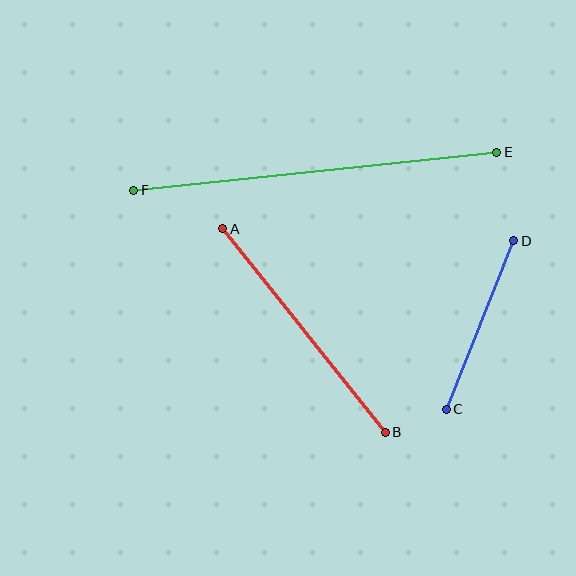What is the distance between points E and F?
The distance is approximately 365 pixels.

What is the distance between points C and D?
The distance is approximately 182 pixels.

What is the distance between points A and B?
The distance is approximately 260 pixels.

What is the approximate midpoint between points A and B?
The midpoint is at approximately (304, 330) pixels.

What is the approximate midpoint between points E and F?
The midpoint is at approximately (315, 171) pixels.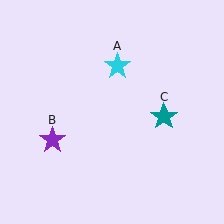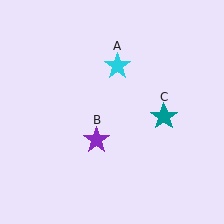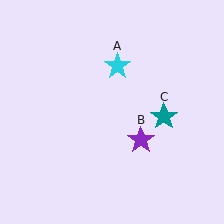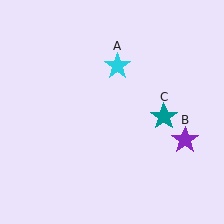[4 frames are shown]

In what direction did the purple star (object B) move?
The purple star (object B) moved right.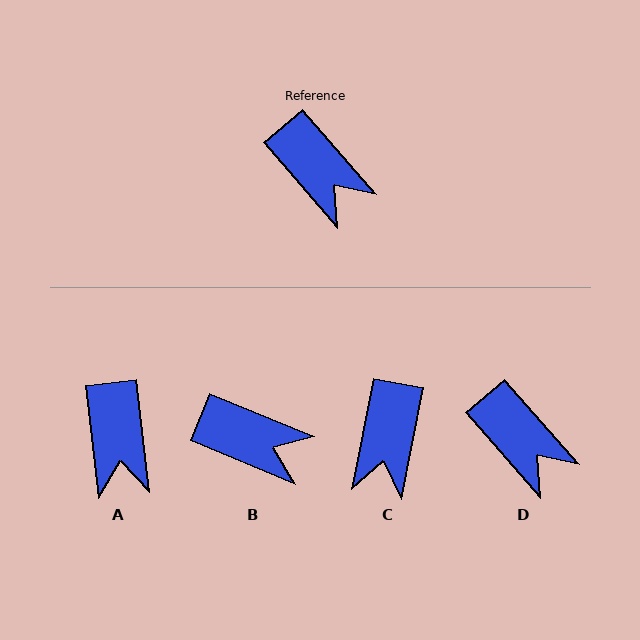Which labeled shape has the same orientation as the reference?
D.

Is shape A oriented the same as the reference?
No, it is off by about 34 degrees.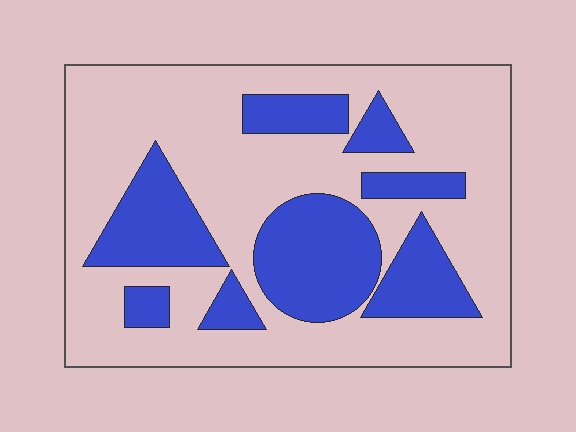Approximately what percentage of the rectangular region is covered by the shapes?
Approximately 30%.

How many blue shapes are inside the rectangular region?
8.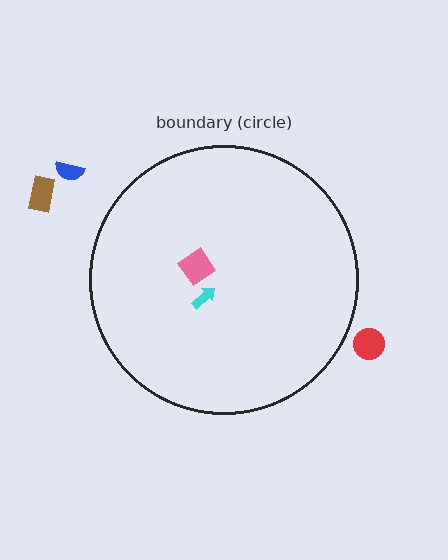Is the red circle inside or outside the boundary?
Outside.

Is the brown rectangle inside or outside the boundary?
Outside.